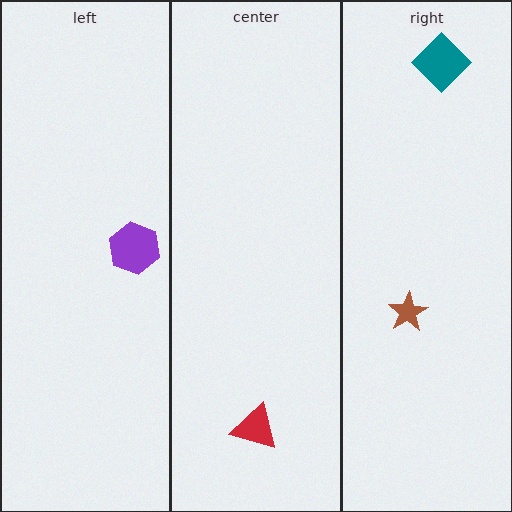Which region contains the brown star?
The right region.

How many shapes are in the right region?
2.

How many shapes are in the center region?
1.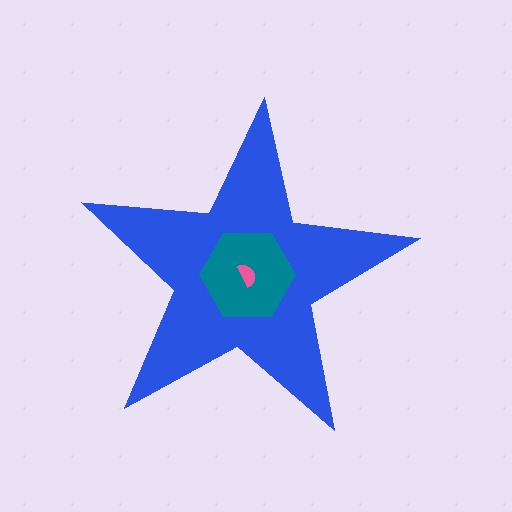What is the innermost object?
The pink semicircle.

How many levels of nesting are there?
3.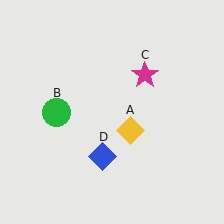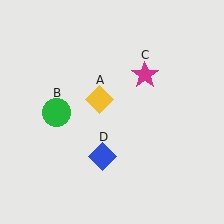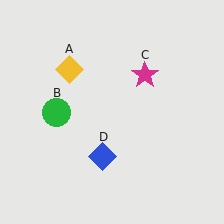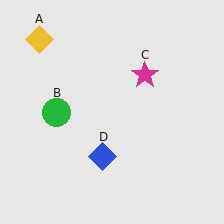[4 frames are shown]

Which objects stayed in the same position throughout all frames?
Green circle (object B) and magenta star (object C) and blue diamond (object D) remained stationary.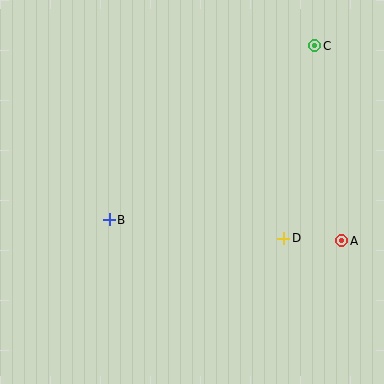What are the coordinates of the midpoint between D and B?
The midpoint between D and B is at (196, 229).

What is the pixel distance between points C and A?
The distance between C and A is 197 pixels.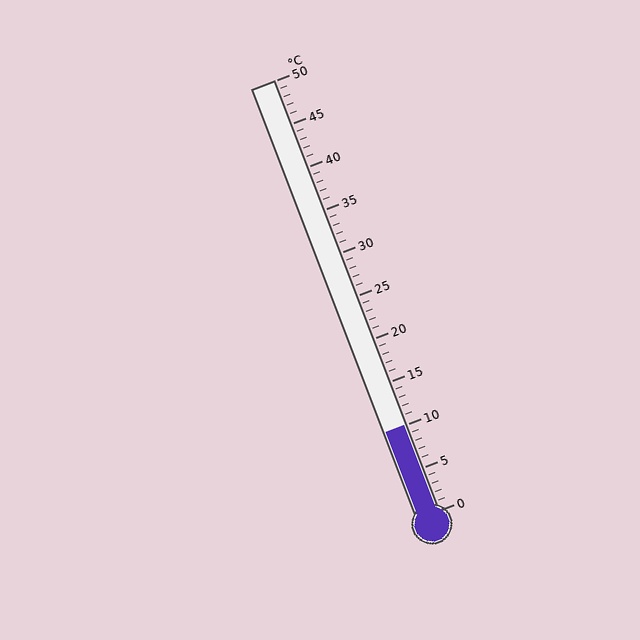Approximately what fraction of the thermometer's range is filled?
The thermometer is filled to approximately 20% of its range.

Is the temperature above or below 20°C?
The temperature is below 20°C.